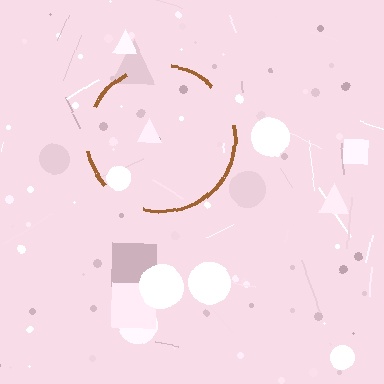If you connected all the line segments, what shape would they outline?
They would outline a circle.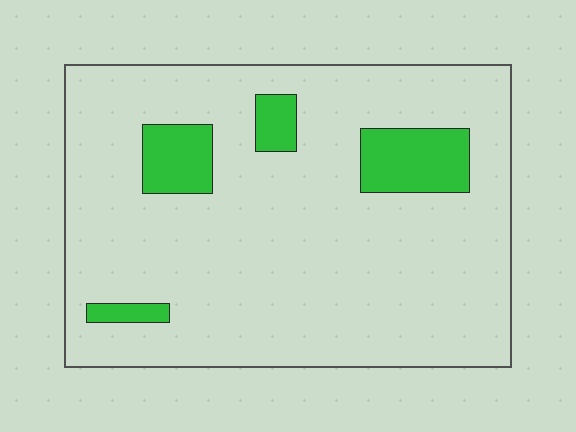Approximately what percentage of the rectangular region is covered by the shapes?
Approximately 10%.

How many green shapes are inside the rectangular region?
4.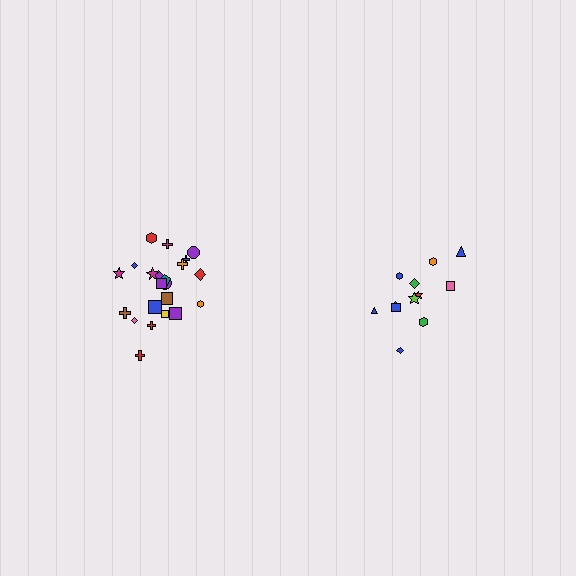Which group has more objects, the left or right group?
The left group.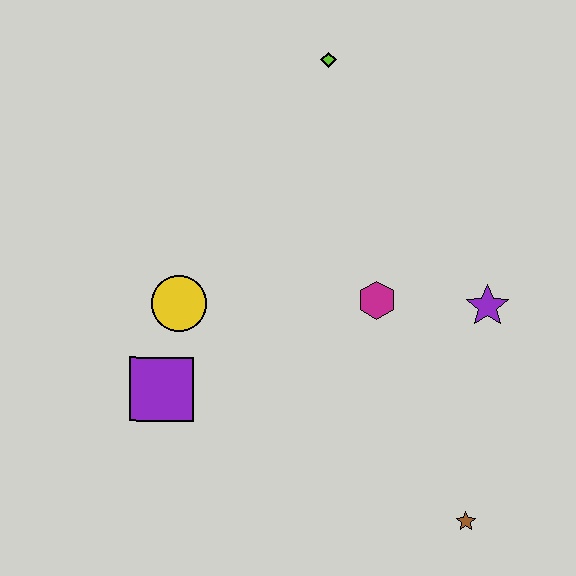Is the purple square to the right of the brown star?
No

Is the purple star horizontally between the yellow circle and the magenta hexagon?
No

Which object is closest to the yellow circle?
The purple square is closest to the yellow circle.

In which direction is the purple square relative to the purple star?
The purple square is to the left of the purple star.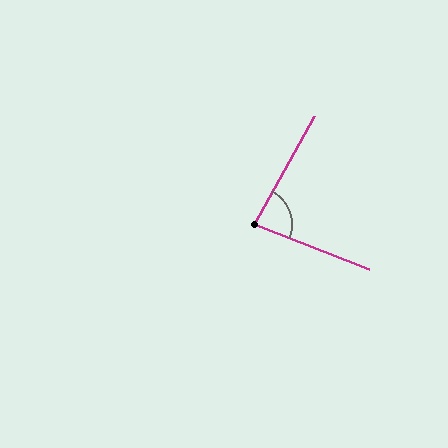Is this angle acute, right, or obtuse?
It is acute.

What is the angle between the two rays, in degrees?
Approximately 82 degrees.